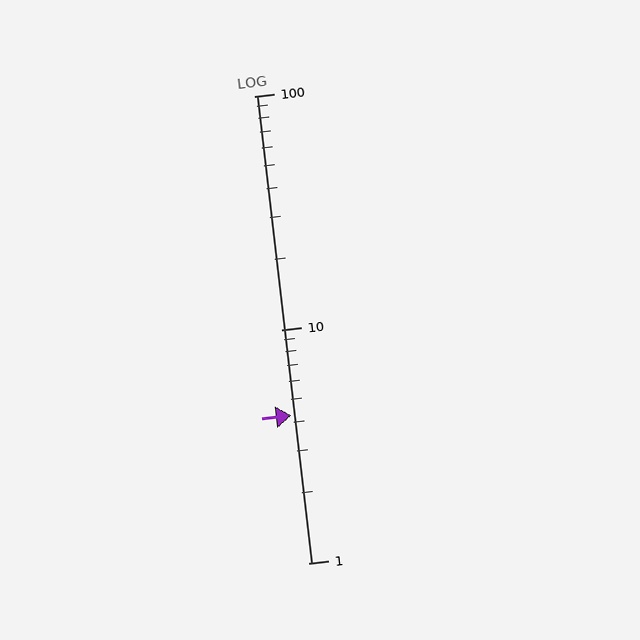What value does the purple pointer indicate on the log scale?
The pointer indicates approximately 4.3.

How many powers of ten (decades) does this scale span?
The scale spans 2 decades, from 1 to 100.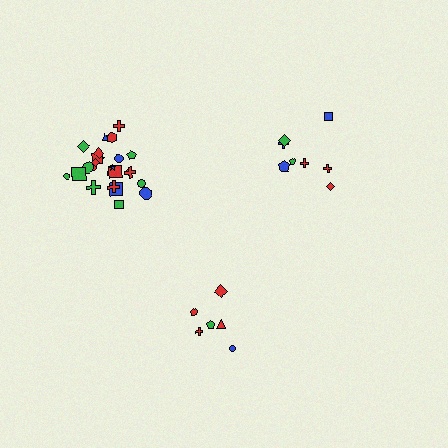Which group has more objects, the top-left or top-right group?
The top-left group.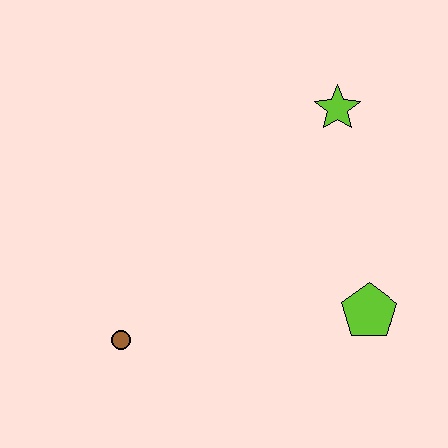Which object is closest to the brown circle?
The lime pentagon is closest to the brown circle.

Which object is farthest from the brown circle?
The lime star is farthest from the brown circle.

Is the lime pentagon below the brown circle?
No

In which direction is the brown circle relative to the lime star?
The brown circle is below the lime star.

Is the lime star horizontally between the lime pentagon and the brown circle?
Yes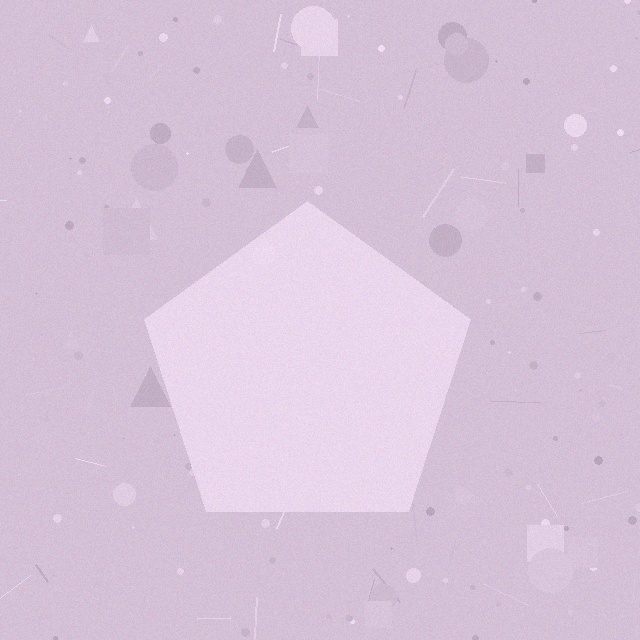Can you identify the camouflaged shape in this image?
The camouflaged shape is a pentagon.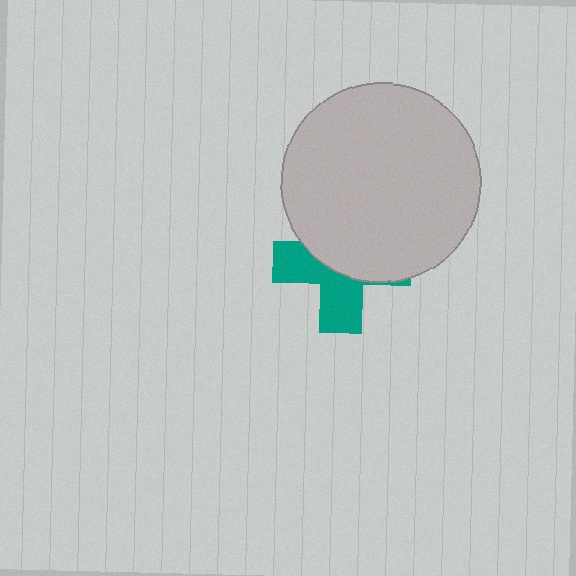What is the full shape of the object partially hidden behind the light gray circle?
The partially hidden object is a teal cross.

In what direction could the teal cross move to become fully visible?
The teal cross could move down. That would shift it out from behind the light gray circle entirely.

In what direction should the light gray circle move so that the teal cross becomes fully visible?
The light gray circle should move up. That is the shortest direction to clear the overlap and leave the teal cross fully visible.